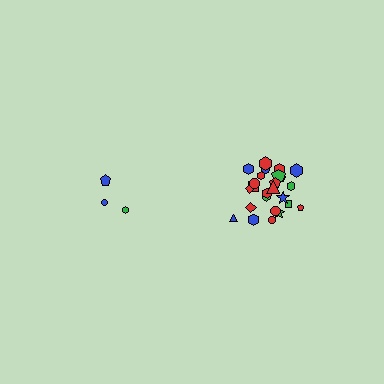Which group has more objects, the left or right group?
The right group.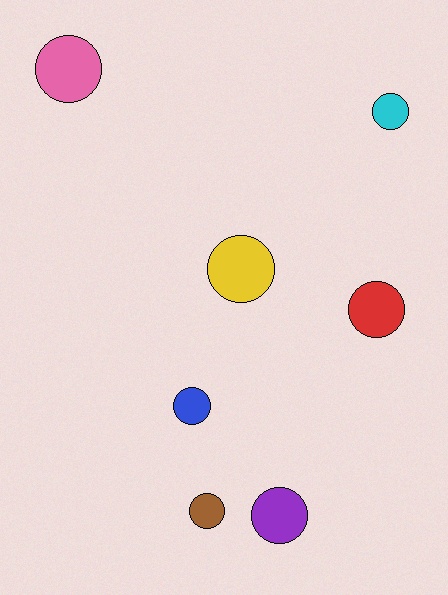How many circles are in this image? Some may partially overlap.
There are 7 circles.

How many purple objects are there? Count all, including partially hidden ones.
There is 1 purple object.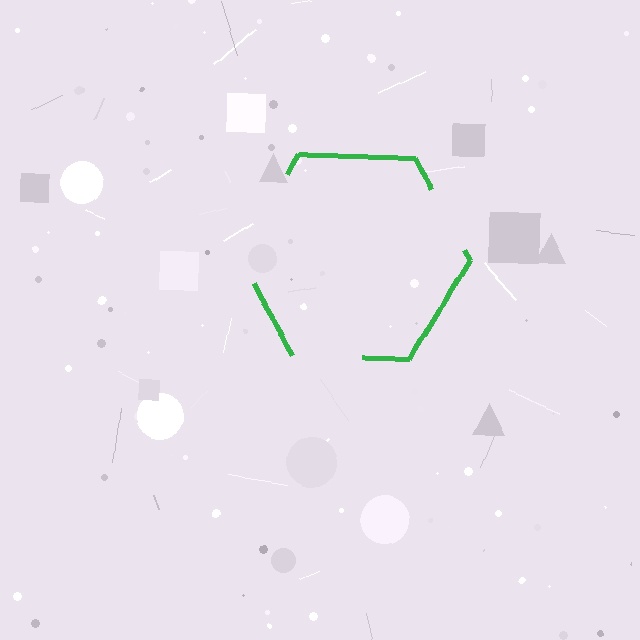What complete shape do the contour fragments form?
The contour fragments form a hexagon.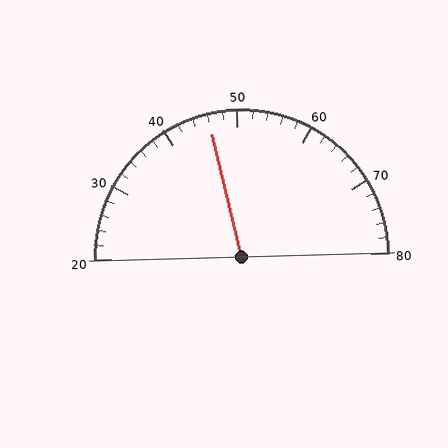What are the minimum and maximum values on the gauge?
The gauge ranges from 20 to 80.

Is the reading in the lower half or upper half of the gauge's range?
The reading is in the lower half of the range (20 to 80).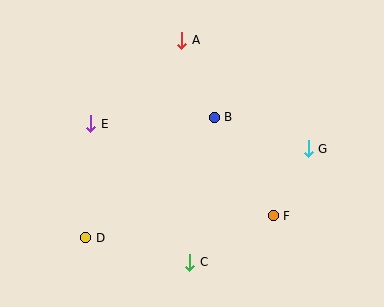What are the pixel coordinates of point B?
Point B is at (214, 117).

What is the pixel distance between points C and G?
The distance between C and G is 164 pixels.